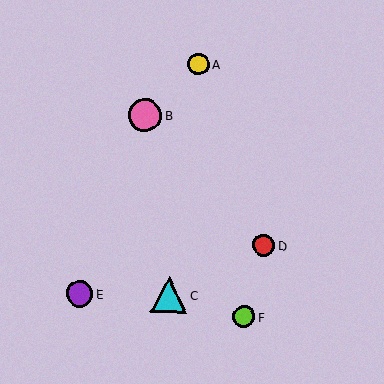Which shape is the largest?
The cyan triangle (labeled C) is the largest.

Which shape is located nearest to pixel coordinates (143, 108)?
The pink circle (labeled B) at (145, 115) is nearest to that location.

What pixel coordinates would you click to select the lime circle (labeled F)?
Click at (244, 317) to select the lime circle F.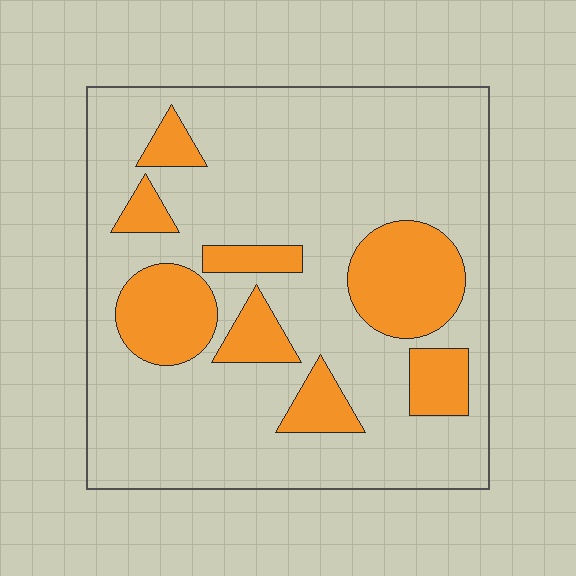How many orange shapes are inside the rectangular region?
8.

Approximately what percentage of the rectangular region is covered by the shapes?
Approximately 25%.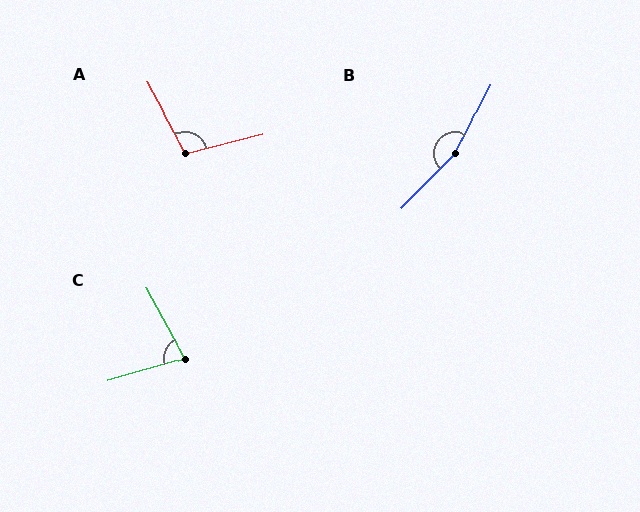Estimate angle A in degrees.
Approximately 105 degrees.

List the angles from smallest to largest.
C (77°), A (105°), B (161°).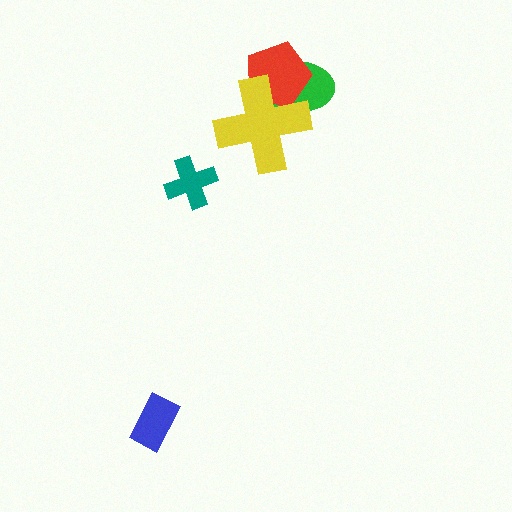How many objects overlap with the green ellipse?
2 objects overlap with the green ellipse.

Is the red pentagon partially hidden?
Yes, it is partially covered by another shape.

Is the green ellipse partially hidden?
Yes, it is partially covered by another shape.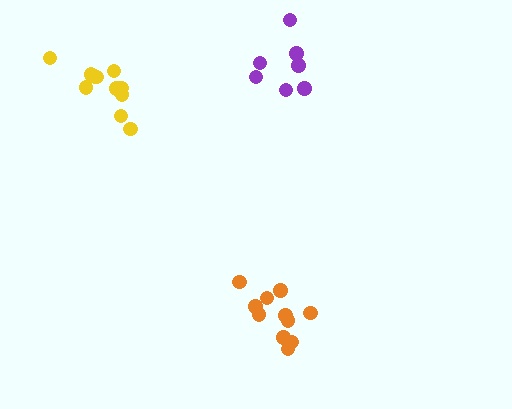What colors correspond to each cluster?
The clusters are colored: orange, purple, yellow.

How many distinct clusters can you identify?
There are 3 distinct clusters.